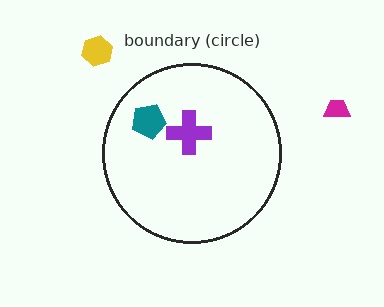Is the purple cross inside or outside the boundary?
Inside.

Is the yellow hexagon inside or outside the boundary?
Outside.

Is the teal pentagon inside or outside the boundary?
Inside.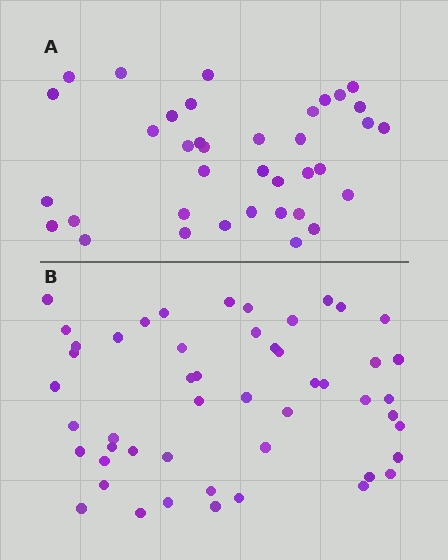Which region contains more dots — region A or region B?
Region B (the bottom region) has more dots.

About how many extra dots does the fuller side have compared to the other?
Region B has approximately 15 more dots than region A.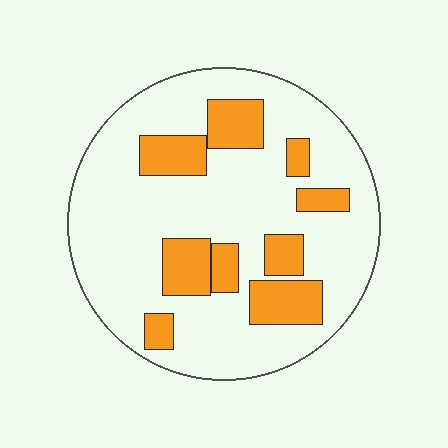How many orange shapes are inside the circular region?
9.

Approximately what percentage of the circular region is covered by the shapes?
Approximately 25%.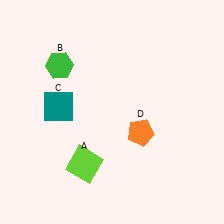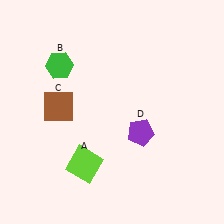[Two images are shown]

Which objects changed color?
C changed from teal to brown. D changed from orange to purple.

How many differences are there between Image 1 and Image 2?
There are 2 differences between the two images.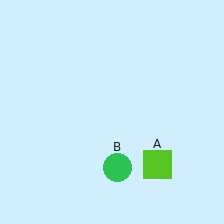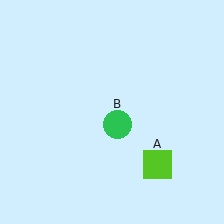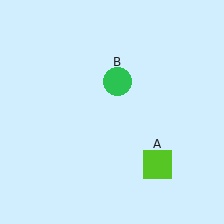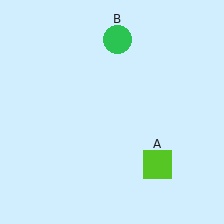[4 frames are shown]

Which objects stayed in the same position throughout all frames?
Lime square (object A) remained stationary.